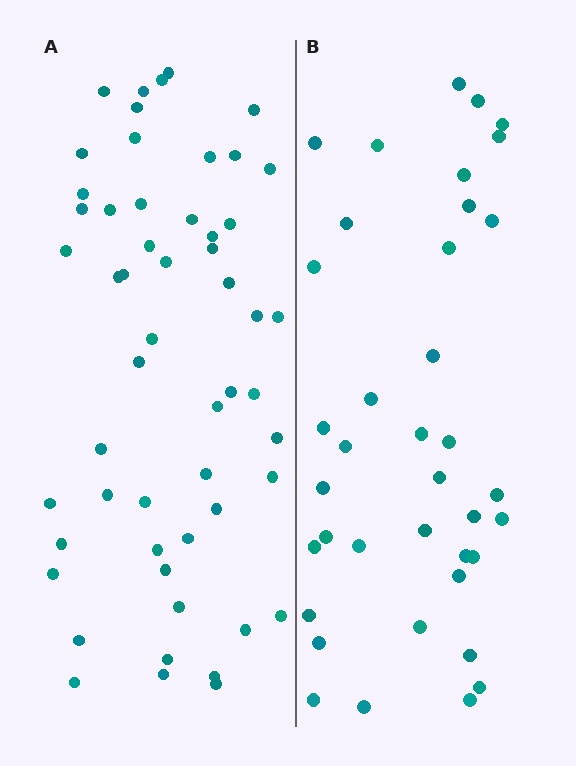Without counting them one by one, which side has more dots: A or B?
Region A (the left region) has more dots.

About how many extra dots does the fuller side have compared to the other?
Region A has approximately 15 more dots than region B.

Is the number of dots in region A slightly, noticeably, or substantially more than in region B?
Region A has noticeably more, but not dramatically so. The ratio is roughly 1.4 to 1.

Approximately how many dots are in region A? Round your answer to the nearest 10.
About 50 dots. (The exact count is 54, which rounds to 50.)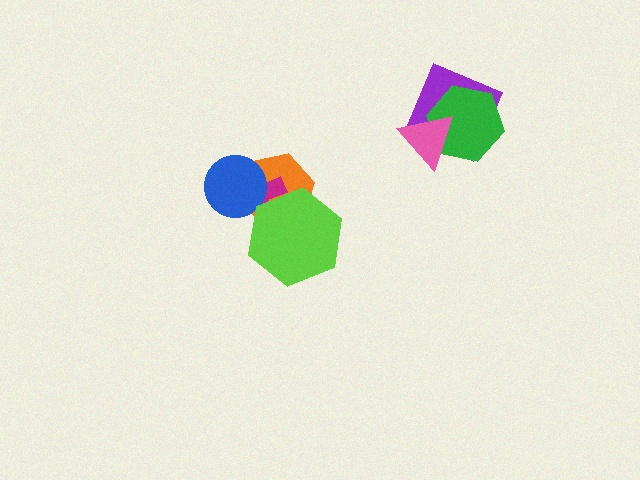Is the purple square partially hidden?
Yes, it is partially covered by another shape.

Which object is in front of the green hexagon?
The pink triangle is in front of the green hexagon.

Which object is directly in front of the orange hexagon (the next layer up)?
The magenta cross is directly in front of the orange hexagon.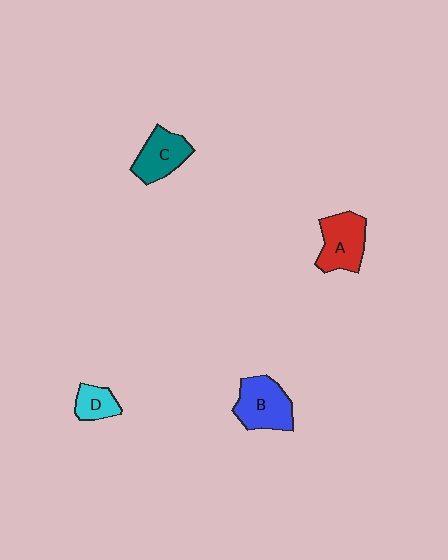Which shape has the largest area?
Shape B (blue).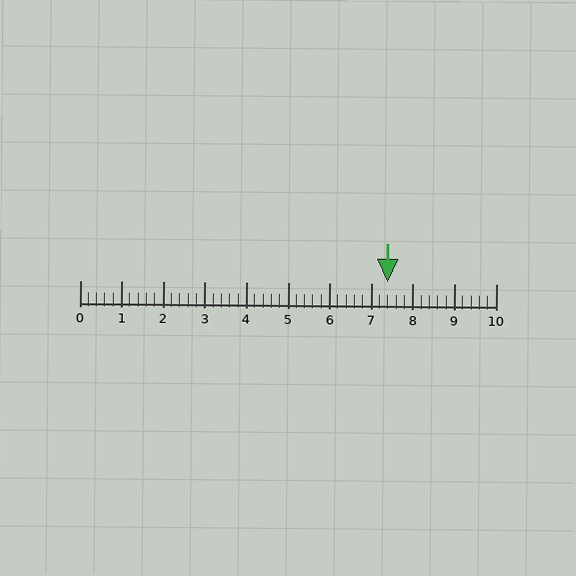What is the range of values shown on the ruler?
The ruler shows values from 0 to 10.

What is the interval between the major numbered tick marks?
The major tick marks are spaced 1 units apart.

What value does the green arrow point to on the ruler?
The green arrow points to approximately 7.4.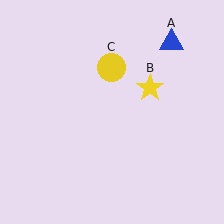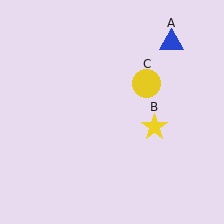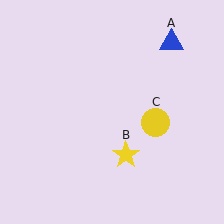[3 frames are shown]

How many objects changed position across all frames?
2 objects changed position: yellow star (object B), yellow circle (object C).